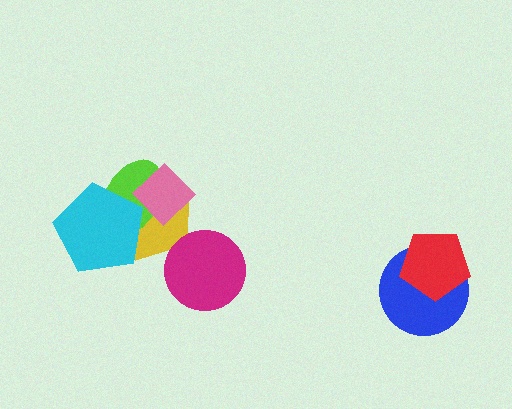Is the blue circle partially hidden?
Yes, it is partially covered by another shape.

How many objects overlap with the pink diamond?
2 objects overlap with the pink diamond.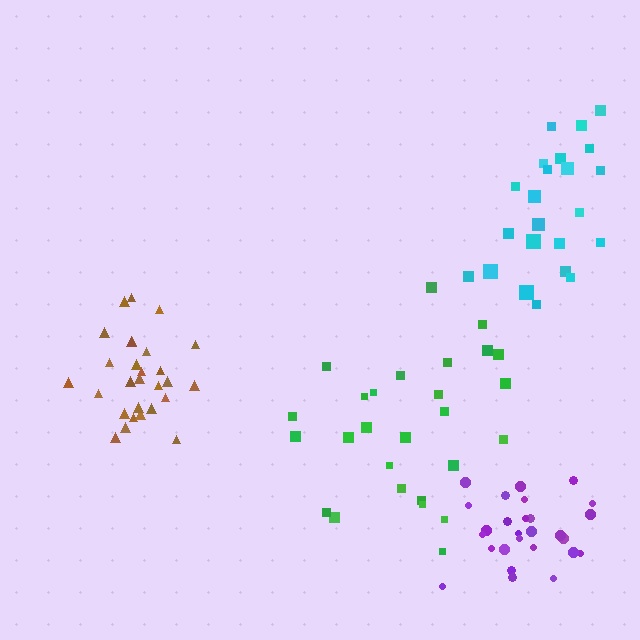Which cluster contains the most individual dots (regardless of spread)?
Brown (28).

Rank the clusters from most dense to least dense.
brown, purple, cyan, green.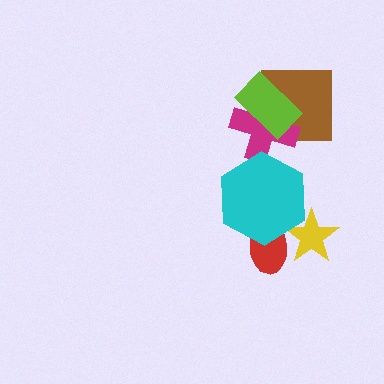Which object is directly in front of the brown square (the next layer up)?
The magenta cross is directly in front of the brown square.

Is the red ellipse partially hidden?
Yes, it is partially covered by another shape.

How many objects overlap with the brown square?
2 objects overlap with the brown square.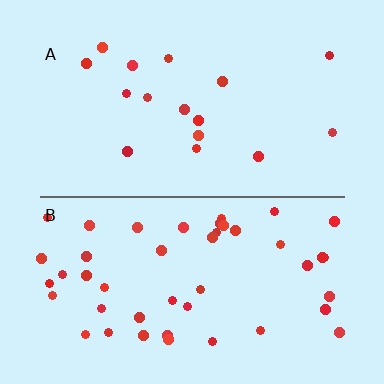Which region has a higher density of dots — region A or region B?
B (the bottom).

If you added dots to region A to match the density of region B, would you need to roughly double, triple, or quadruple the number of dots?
Approximately triple.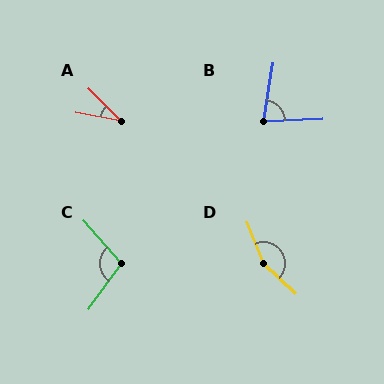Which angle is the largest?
D, at approximately 156 degrees.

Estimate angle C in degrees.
Approximately 103 degrees.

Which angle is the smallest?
A, at approximately 34 degrees.